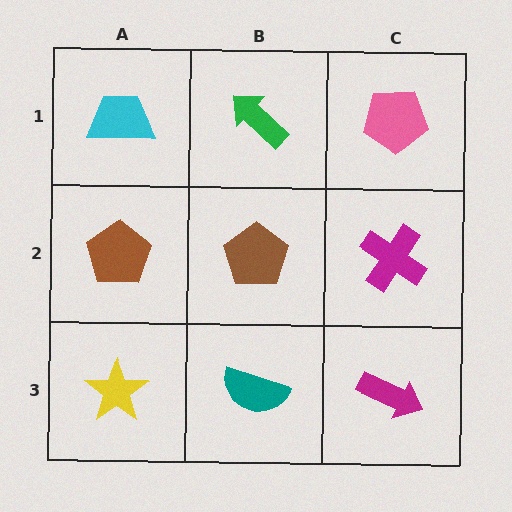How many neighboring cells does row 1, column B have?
3.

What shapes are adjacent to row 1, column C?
A magenta cross (row 2, column C), a green arrow (row 1, column B).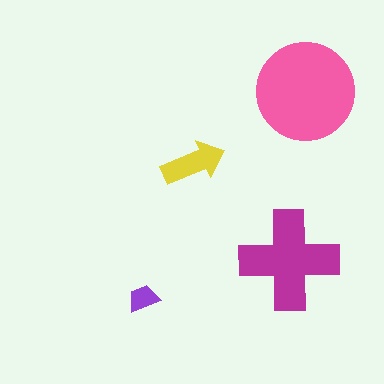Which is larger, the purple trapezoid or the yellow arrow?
The yellow arrow.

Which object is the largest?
The pink circle.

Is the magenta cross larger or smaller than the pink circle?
Smaller.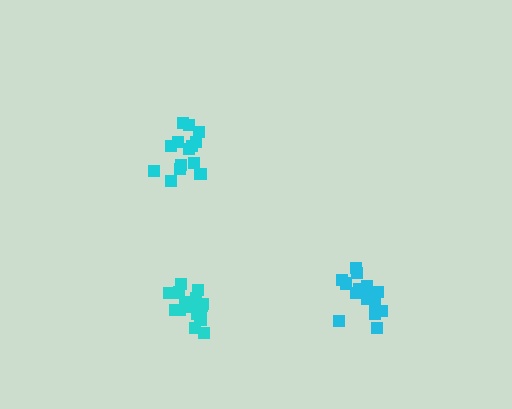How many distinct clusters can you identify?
There are 3 distinct clusters.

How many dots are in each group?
Group 1: 14 dots, Group 2: 19 dots, Group 3: 15 dots (48 total).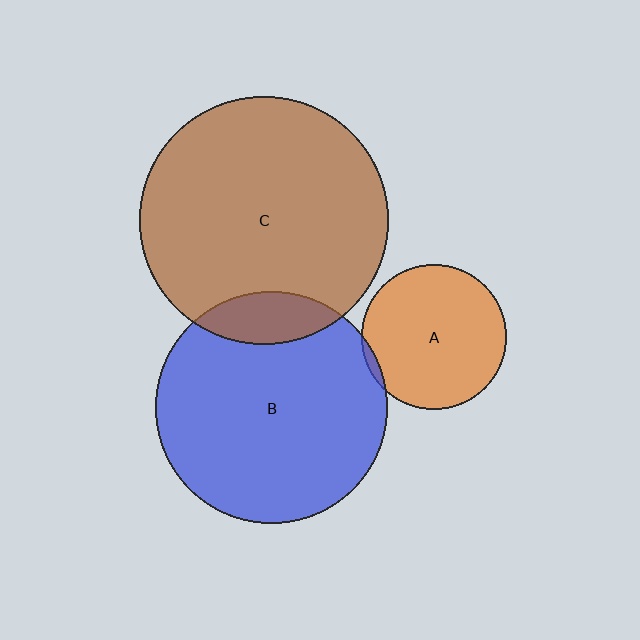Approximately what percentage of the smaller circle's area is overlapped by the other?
Approximately 15%.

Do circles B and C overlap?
Yes.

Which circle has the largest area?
Circle C (brown).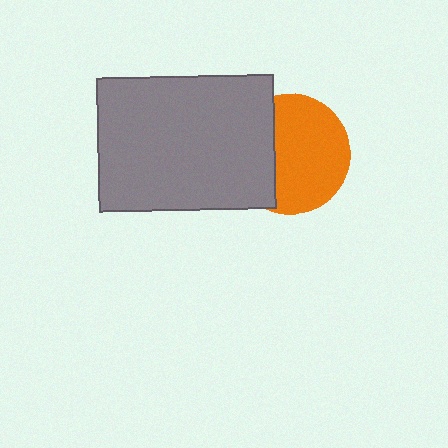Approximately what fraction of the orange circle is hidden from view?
Roughly 35% of the orange circle is hidden behind the gray rectangle.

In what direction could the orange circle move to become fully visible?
The orange circle could move right. That would shift it out from behind the gray rectangle entirely.